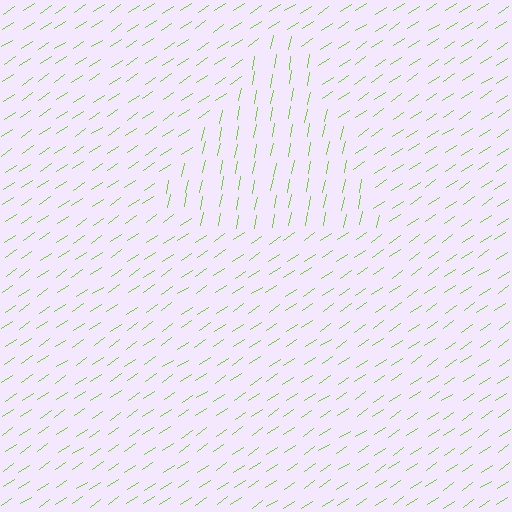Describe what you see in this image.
The image is filled with small lime line segments. A triangle region in the image has lines oriented differently from the surrounding lines, creating a visible texture boundary.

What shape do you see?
I see a triangle.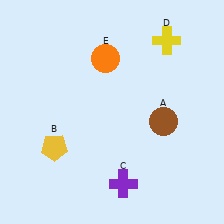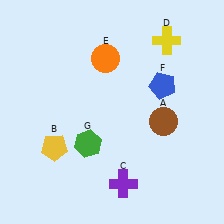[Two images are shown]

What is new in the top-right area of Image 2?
A blue pentagon (F) was added in the top-right area of Image 2.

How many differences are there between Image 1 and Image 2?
There are 2 differences between the two images.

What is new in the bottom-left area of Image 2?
A green hexagon (G) was added in the bottom-left area of Image 2.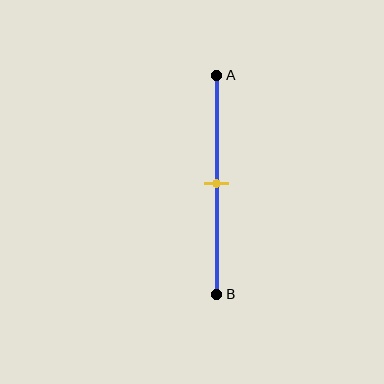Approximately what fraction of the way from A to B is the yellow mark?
The yellow mark is approximately 50% of the way from A to B.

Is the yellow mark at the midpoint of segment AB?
Yes, the mark is approximately at the midpoint.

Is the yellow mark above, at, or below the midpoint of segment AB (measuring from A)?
The yellow mark is approximately at the midpoint of segment AB.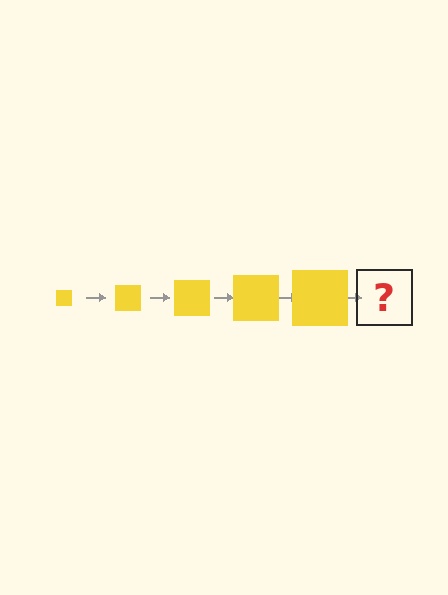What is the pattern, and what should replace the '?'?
The pattern is that the square gets progressively larger each step. The '?' should be a yellow square, larger than the previous one.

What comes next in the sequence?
The next element should be a yellow square, larger than the previous one.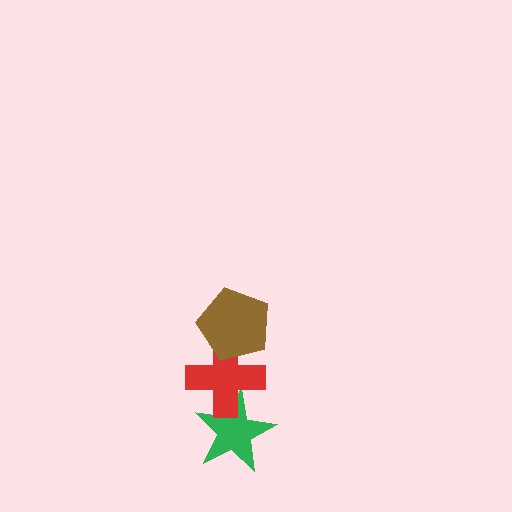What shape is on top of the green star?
The red cross is on top of the green star.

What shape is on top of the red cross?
The brown pentagon is on top of the red cross.